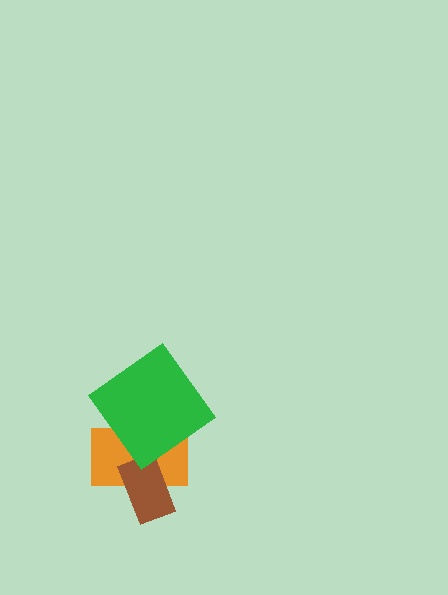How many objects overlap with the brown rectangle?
1 object overlaps with the brown rectangle.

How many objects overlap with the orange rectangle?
2 objects overlap with the orange rectangle.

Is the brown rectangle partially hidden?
No, no other shape covers it.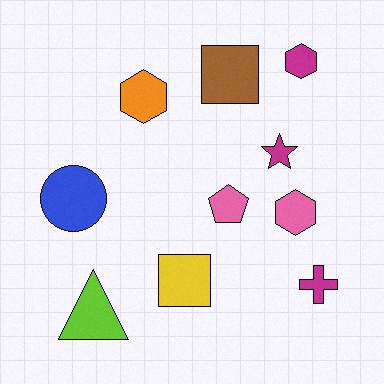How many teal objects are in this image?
There are no teal objects.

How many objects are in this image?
There are 10 objects.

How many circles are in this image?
There is 1 circle.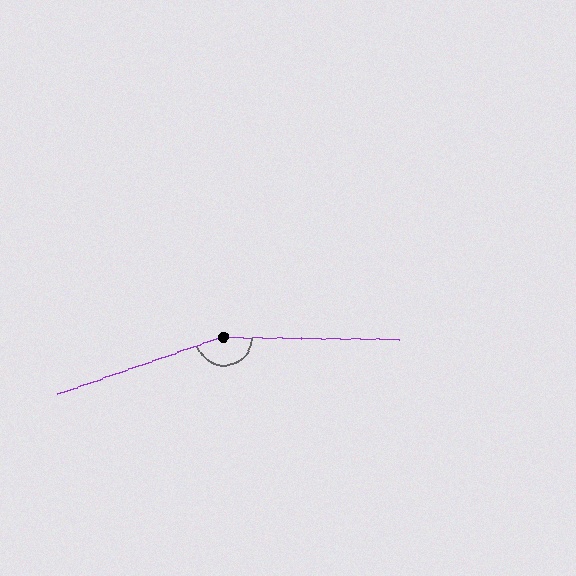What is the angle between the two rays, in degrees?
Approximately 160 degrees.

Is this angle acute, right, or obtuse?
It is obtuse.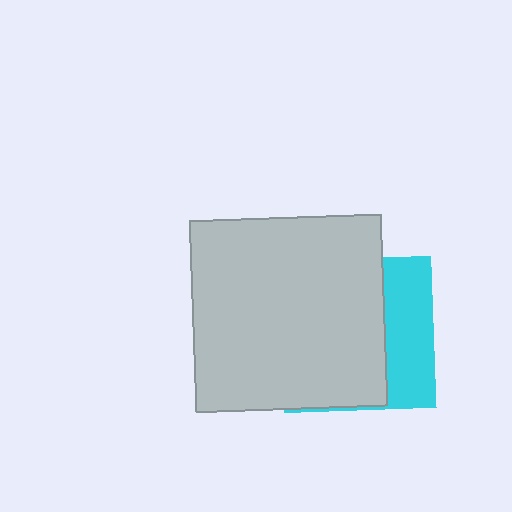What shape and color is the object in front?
The object in front is a light gray square.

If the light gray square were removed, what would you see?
You would see the complete cyan square.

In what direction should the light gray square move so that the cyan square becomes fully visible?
The light gray square should move left. That is the shortest direction to clear the overlap and leave the cyan square fully visible.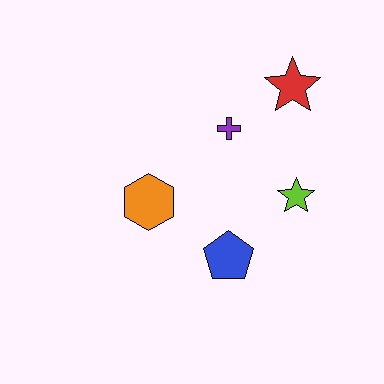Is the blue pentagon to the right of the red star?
No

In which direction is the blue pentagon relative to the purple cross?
The blue pentagon is below the purple cross.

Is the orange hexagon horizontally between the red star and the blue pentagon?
No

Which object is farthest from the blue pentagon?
The red star is farthest from the blue pentagon.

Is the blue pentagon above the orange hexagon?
No